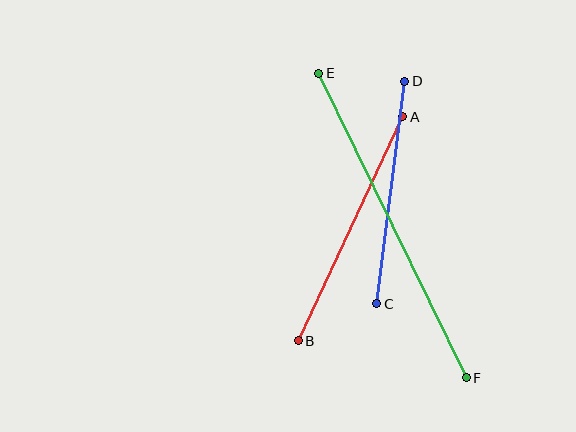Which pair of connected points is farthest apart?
Points E and F are farthest apart.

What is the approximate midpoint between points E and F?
The midpoint is at approximately (393, 225) pixels.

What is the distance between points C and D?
The distance is approximately 224 pixels.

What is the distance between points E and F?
The distance is approximately 338 pixels.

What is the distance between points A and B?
The distance is approximately 247 pixels.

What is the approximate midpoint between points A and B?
The midpoint is at approximately (351, 229) pixels.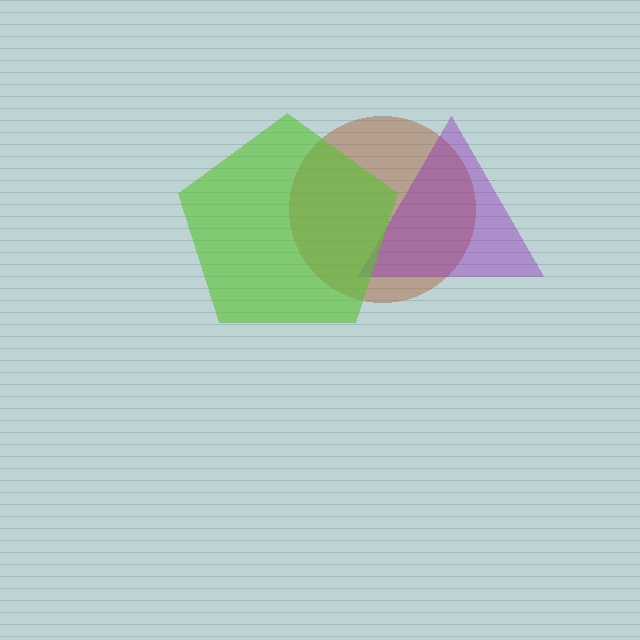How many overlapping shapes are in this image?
There are 3 overlapping shapes in the image.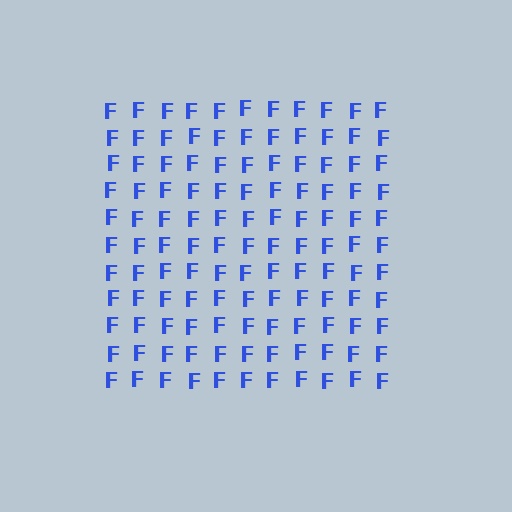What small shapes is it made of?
It is made of small letter F's.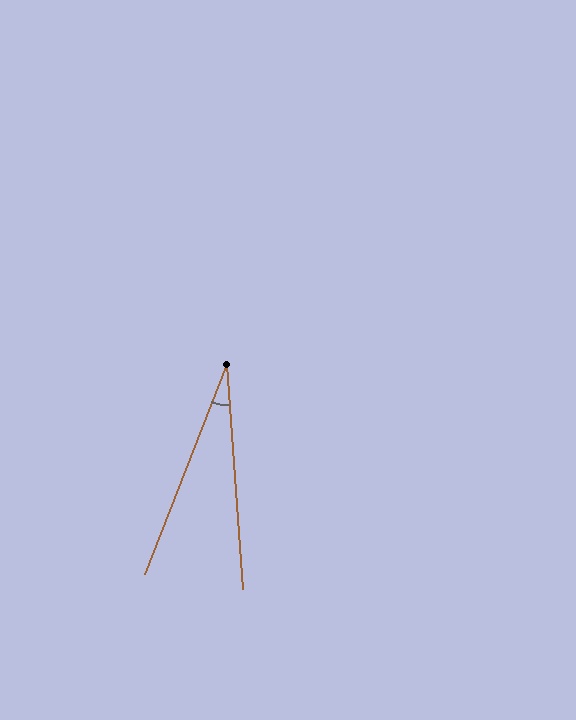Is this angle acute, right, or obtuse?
It is acute.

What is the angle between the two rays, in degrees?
Approximately 25 degrees.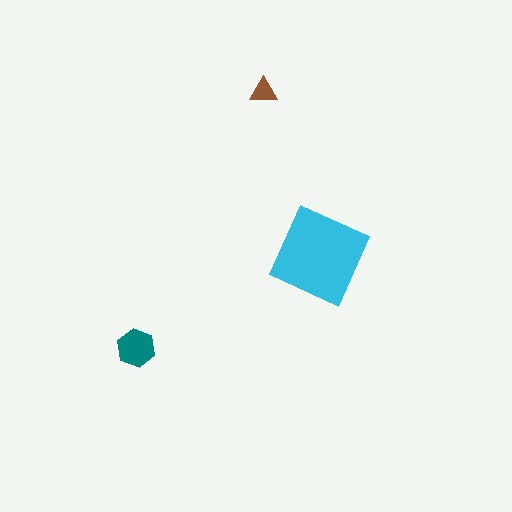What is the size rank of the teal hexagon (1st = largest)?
2nd.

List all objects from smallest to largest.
The brown triangle, the teal hexagon, the cyan diamond.